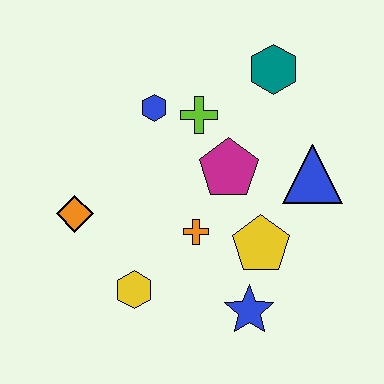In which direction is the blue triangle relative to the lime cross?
The blue triangle is to the right of the lime cross.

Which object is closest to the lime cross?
The blue hexagon is closest to the lime cross.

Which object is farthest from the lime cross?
The blue star is farthest from the lime cross.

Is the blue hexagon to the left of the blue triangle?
Yes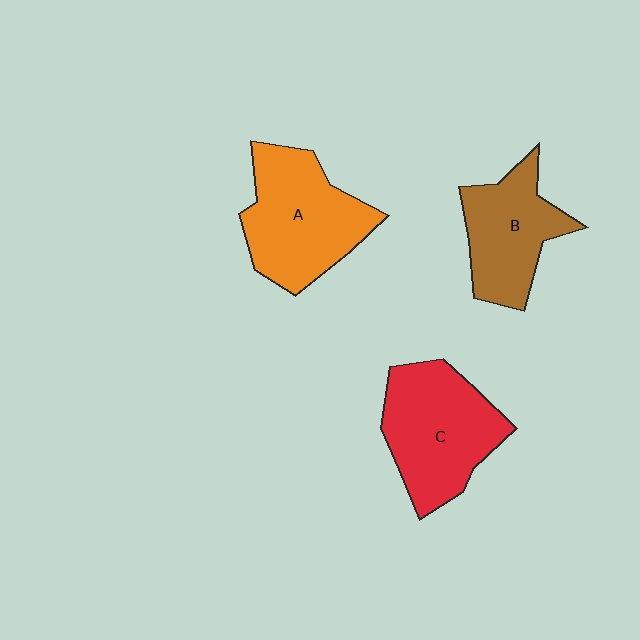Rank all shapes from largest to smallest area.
From largest to smallest: A (orange), C (red), B (brown).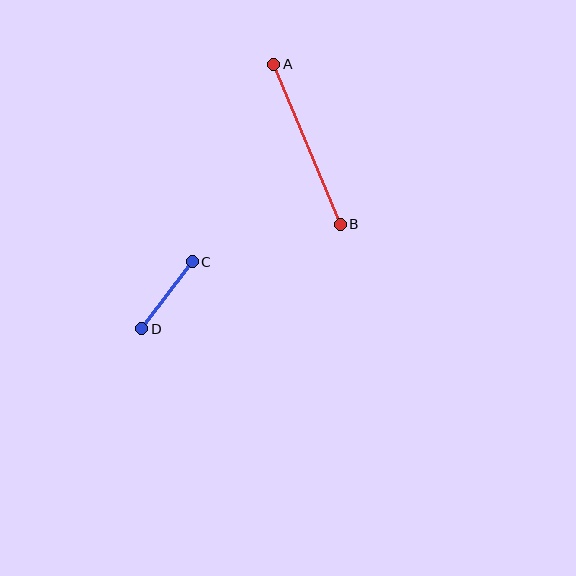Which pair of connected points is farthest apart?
Points A and B are farthest apart.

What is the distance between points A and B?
The distance is approximately 173 pixels.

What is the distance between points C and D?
The distance is approximately 84 pixels.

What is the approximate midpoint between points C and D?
The midpoint is at approximately (167, 295) pixels.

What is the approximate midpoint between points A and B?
The midpoint is at approximately (307, 144) pixels.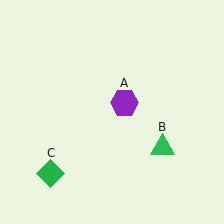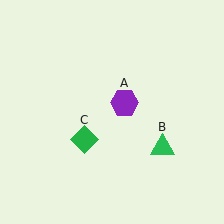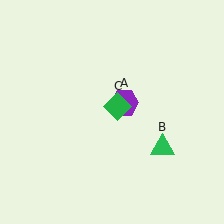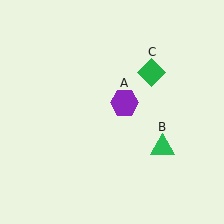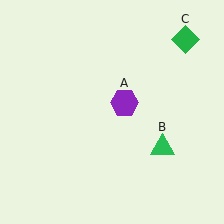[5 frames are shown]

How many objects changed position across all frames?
1 object changed position: green diamond (object C).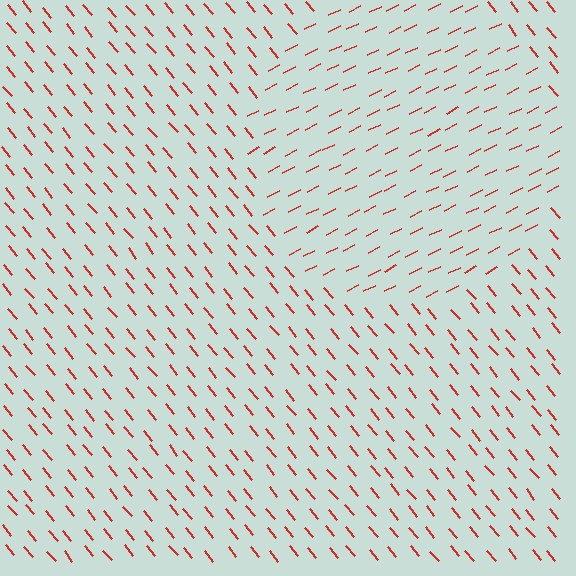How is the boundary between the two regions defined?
The boundary is defined purely by a change in line orientation (approximately 77 degrees difference). All lines are the same color and thickness.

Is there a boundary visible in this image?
Yes, there is a texture boundary formed by a change in line orientation.